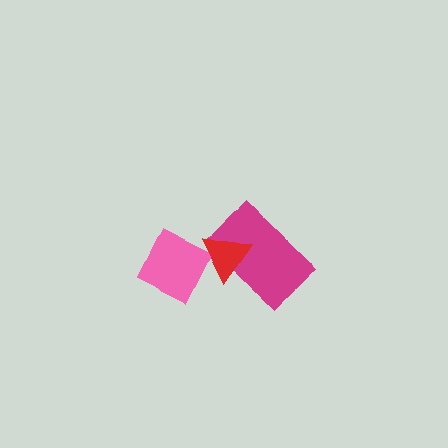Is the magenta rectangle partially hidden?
Yes, it is partially covered by another shape.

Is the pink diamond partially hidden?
Yes, it is partially covered by another shape.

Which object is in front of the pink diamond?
The red triangle is in front of the pink diamond.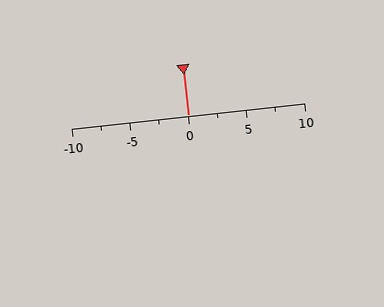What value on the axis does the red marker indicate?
The marker indicates approximately 0.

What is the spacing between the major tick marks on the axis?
The major ticks are spaced 5 apart.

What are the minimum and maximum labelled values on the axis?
The axis runs from -10 to 10.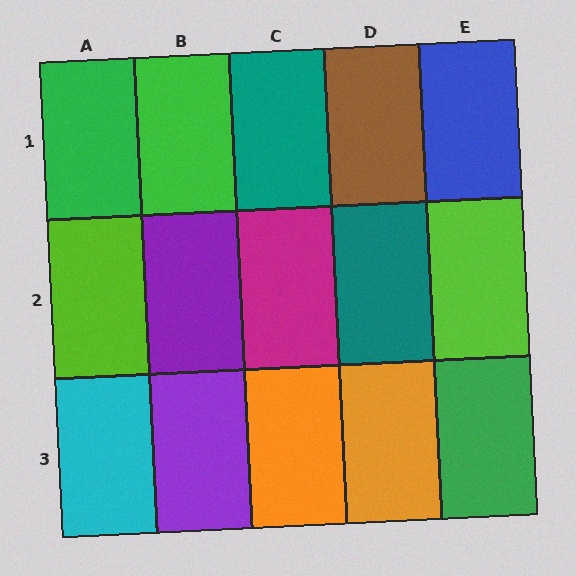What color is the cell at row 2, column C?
Magenta.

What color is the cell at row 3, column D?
Orange.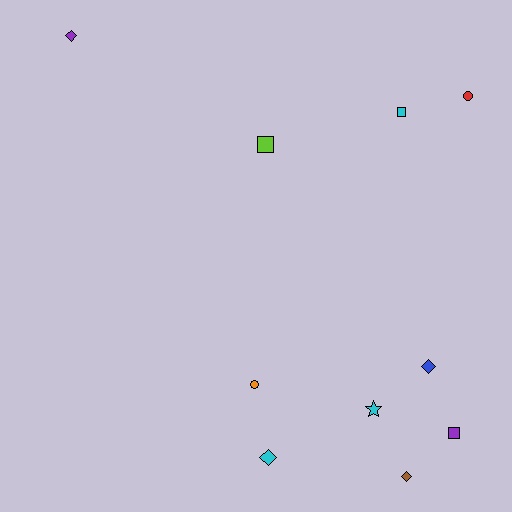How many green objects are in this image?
There are no green objects.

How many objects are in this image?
There are 10 objects.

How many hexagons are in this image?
There are no hexagons.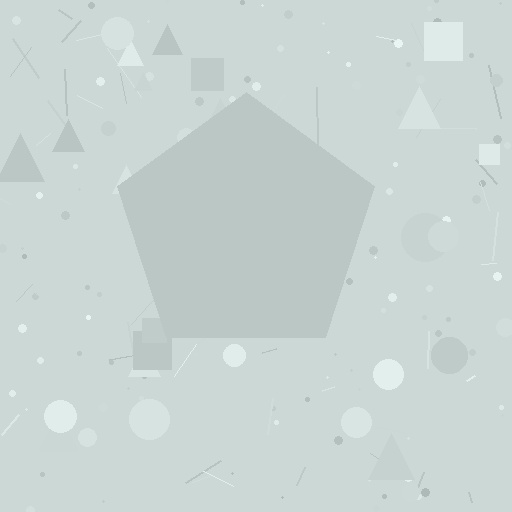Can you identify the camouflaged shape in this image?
The camouflaged shape is a pentagon.